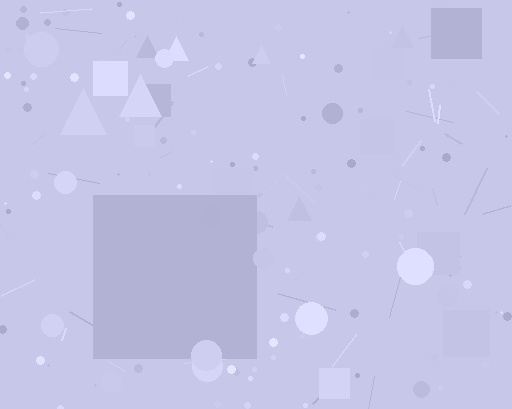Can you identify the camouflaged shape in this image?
The camouflaged shape is a square.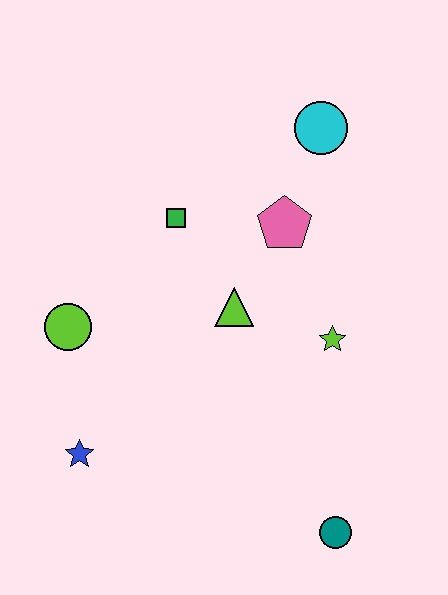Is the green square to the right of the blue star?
Yes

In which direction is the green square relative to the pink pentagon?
The green square is to the left of the pink pentagon.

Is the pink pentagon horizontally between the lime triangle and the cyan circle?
Yes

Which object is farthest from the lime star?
The blue star is farthest from the lime star.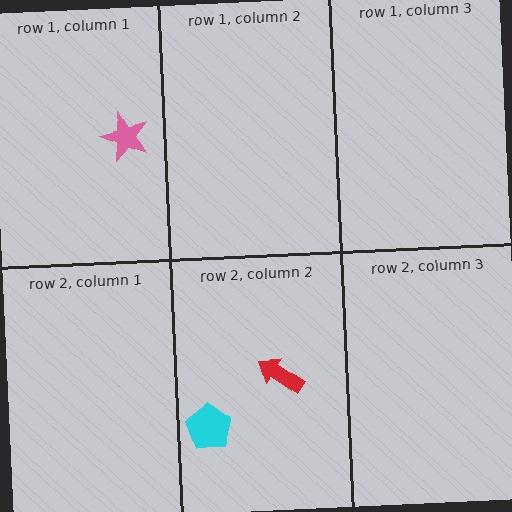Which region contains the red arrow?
The row 2, column 2 region.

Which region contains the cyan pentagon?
The row 2, column 2 region.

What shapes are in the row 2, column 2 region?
The cyan pentagon, the red arrow.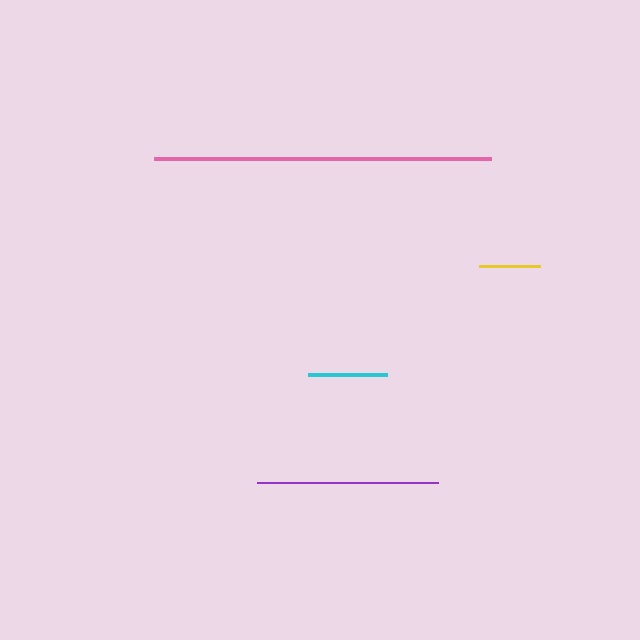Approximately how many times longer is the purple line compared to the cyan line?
The purple line is approximately 2.3 times the length of the cyan line.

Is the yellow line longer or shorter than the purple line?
The purple line is longer than the yellow line.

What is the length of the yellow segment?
The yellow segment is approximately 61 pixels long.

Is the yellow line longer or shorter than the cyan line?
The cyan line is longer than the yellow line.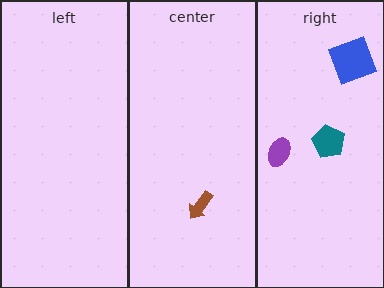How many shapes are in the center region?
1.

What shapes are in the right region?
The blue square, the purple ellipse, the teal pentagon.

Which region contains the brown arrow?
The center region.